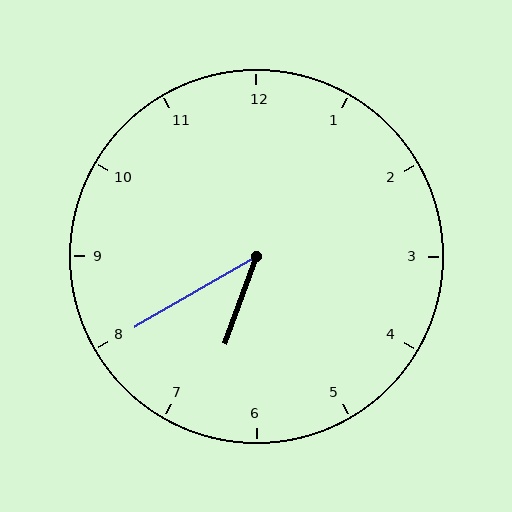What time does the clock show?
6:40.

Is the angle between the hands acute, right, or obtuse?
It is acute.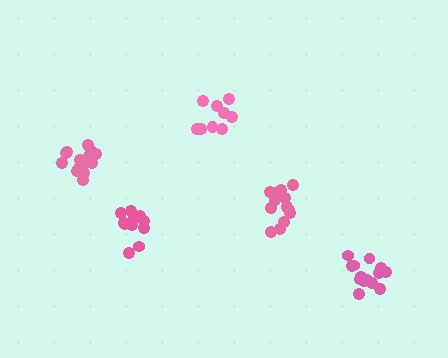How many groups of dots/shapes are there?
There are 5 groups.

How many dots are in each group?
Group 1: 14 dots, Group 2: 14 dots, Group 3: 12 dots, Group 4: 14 dots, Group 5: 9 dots (63 total).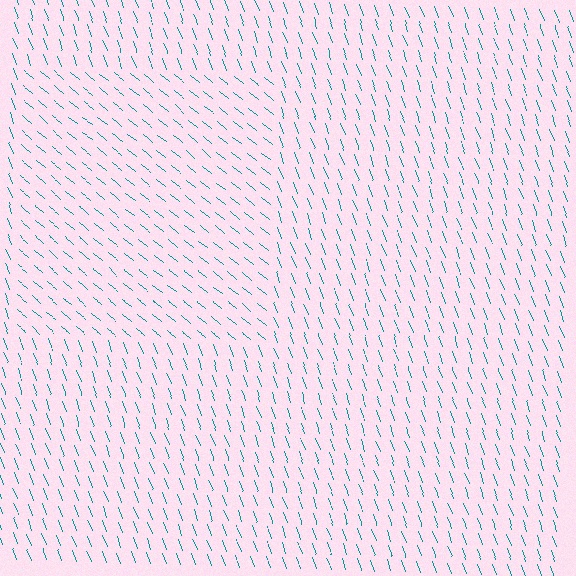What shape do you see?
I see a rectangle.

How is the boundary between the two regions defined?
The boundary is defined purely by a change in line orientation (approximately 31 degrees difference). All lines are the same color and thickness.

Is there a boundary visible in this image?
Yes, there is a texture boundary formed by a change in line orientation.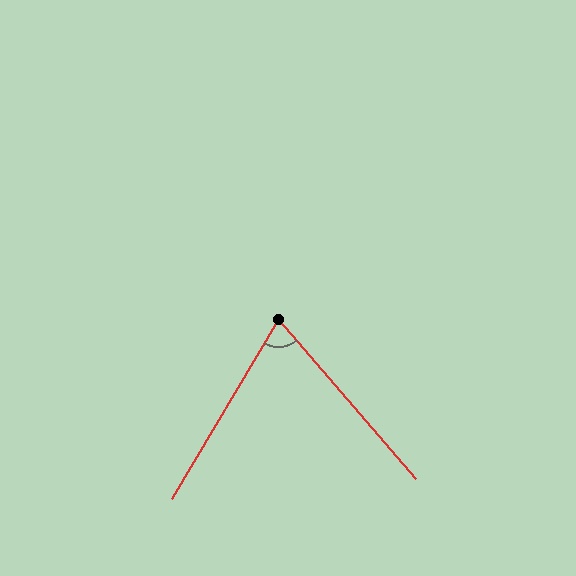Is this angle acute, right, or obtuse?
It is acute.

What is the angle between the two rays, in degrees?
Approximately 71 degrees.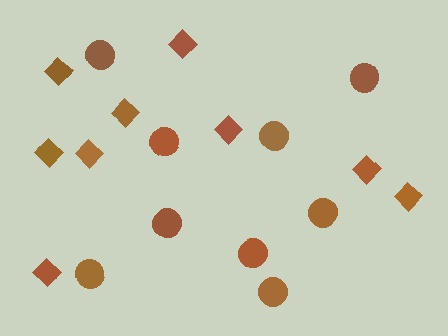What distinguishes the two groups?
There are 2 groups: one group of circles (9) and one group of diamonds (9).